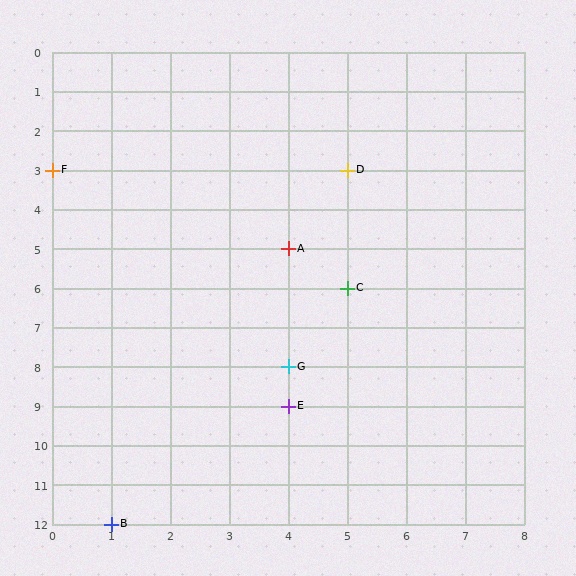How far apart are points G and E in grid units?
Points G and E are 1 row apart.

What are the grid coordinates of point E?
Point E is at grid coordinates (4, 9).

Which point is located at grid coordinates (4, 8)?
Point G is at (4, 8).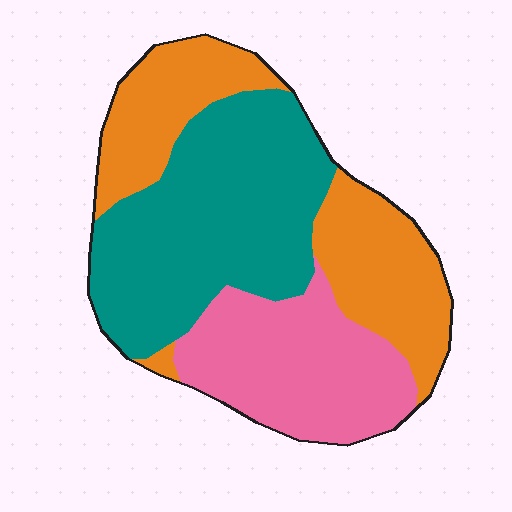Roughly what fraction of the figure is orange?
Orange takes up about one third (1/3) of the figure.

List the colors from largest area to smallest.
From largest to smallest: teal, orange, pink.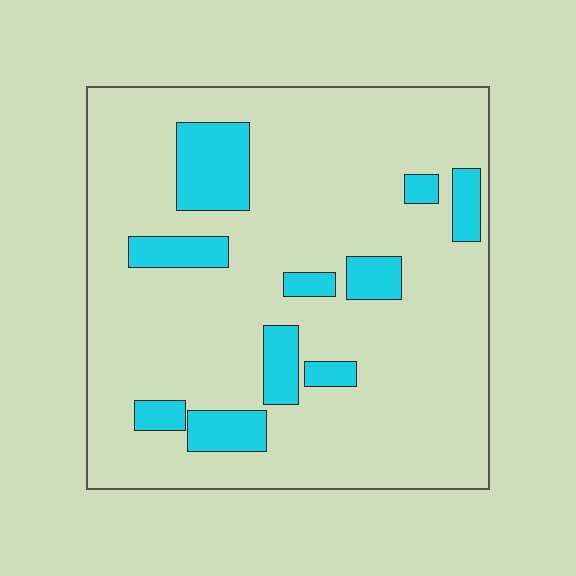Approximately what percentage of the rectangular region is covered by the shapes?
Approximately 15%.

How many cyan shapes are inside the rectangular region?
10.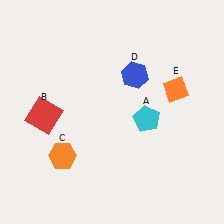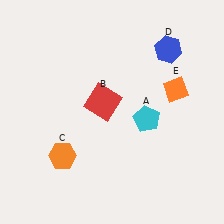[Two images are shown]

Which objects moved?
The objects that moved are: the red square (B), the blue hexagon (D).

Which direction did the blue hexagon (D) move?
The blue hexagon (D) moved right.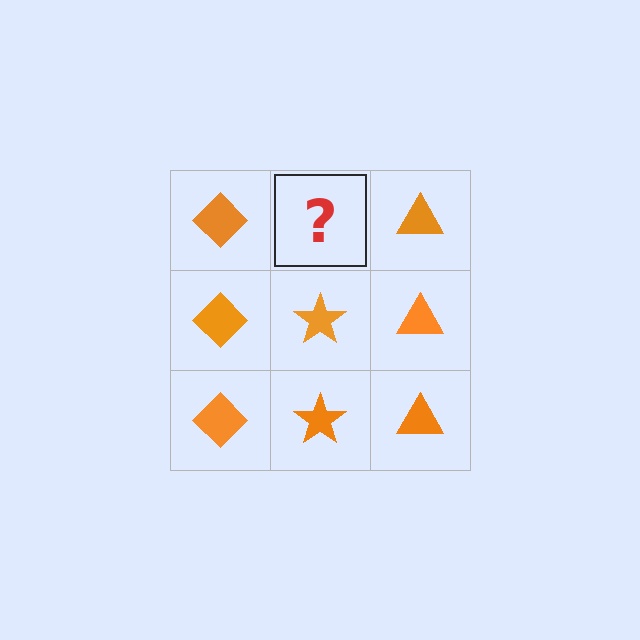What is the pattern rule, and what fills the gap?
The rule is that each column has a consistent shape. The gap should be filled with an orange star.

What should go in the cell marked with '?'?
The missing cell should contain an orange star.